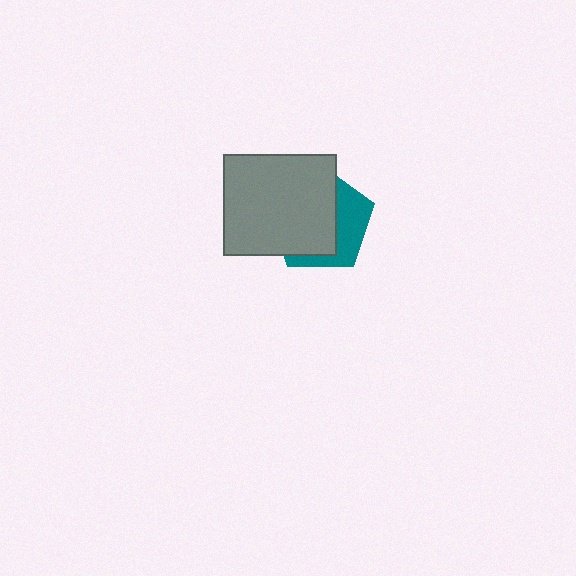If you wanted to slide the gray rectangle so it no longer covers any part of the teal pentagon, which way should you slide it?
Slide it left — that is the most direct way to separate the two shapes.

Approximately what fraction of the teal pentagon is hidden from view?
Roughly 63% of the teal pentagon is hidden behind the gray rectangle.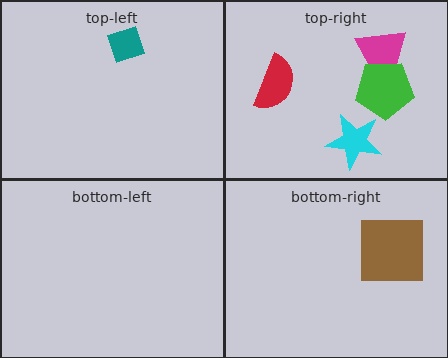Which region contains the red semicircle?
The top-right region.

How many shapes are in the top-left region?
1.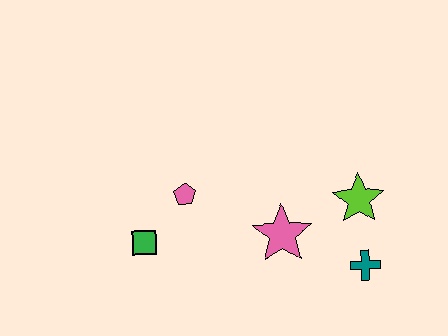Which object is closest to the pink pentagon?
The green square is closest to the pink pentagon.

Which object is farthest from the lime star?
The green square is farthest from the lime star.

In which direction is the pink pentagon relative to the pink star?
The pink pentagon is to the left of the pink star.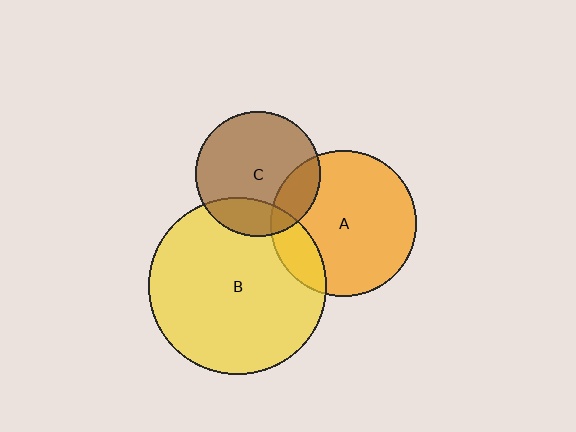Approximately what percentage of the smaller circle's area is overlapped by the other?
Approximately 20%.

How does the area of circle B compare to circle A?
Approximately 1.5 times.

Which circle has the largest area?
Circle B (yellow).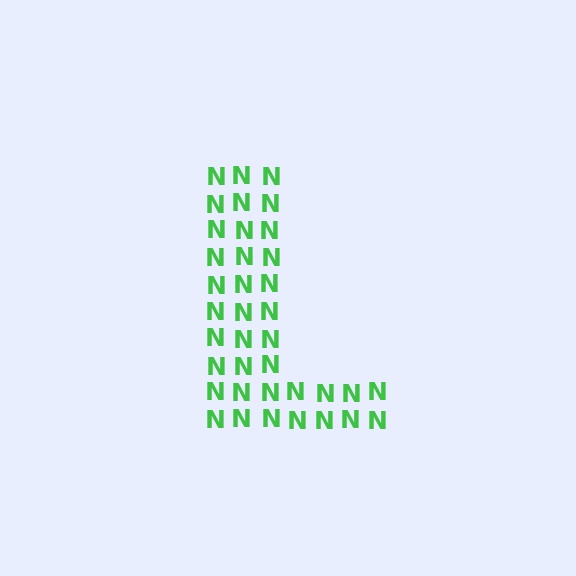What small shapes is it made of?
It is made of small letter N's.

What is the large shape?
The large shape is the letter L.